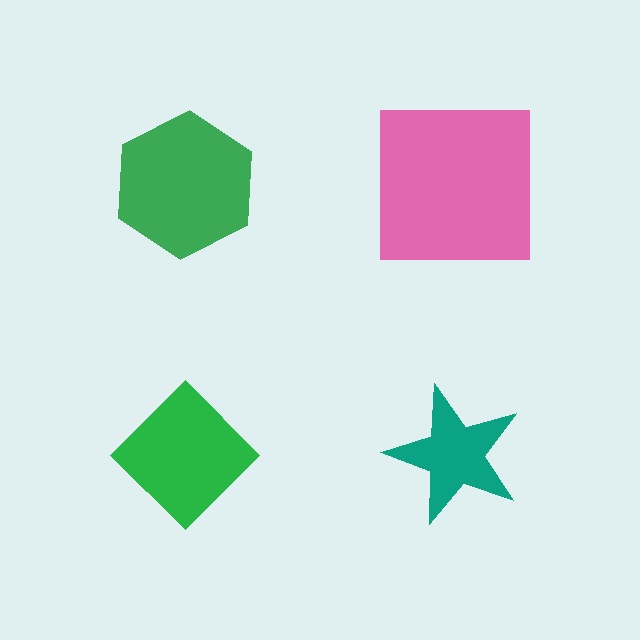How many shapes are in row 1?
2 shapes.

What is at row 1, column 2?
A pink square.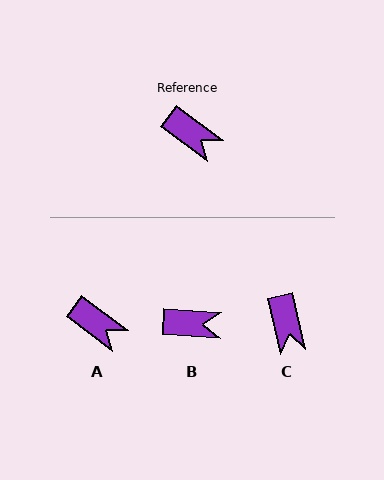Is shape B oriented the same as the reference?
No, it is off by about 33 degrees.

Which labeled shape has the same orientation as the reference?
A.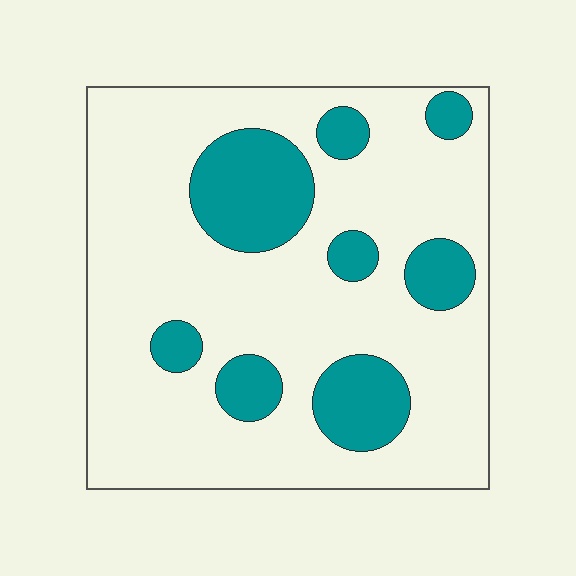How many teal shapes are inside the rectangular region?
8.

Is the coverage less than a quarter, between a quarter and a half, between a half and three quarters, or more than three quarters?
Less than a quarter.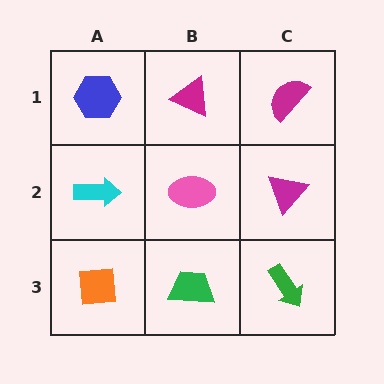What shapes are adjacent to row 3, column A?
A cyan arrow (row 2, column A), a green trapezoid (row 3, column B).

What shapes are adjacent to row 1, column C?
A magenta triangle (row 2, column C), a magenta triangle (row 1, column B).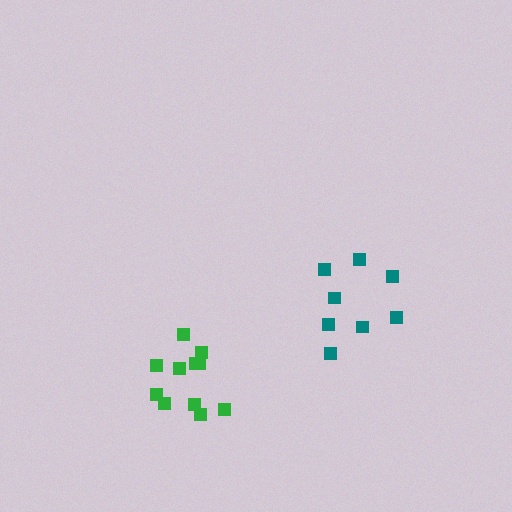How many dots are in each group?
Group 1: 12 dots, Group 2: 8 dots (20 total).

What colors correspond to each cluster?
The clusters are colored: green, teal.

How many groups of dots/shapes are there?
There are 2 groups.